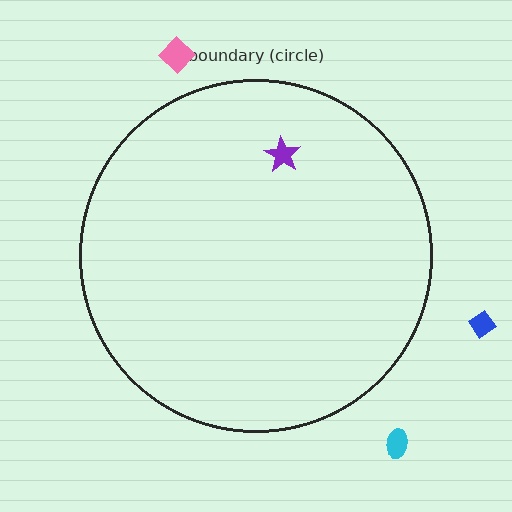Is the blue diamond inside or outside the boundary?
Outside.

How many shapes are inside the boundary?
1 inside, 3 outside.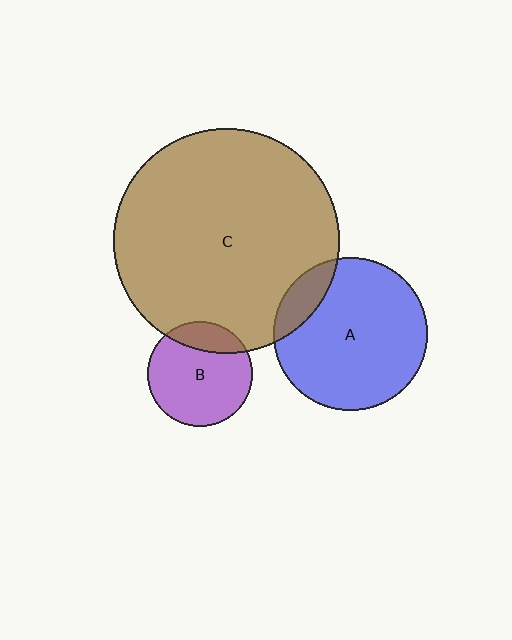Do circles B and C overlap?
Yes.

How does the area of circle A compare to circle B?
Approximately 2.1 times.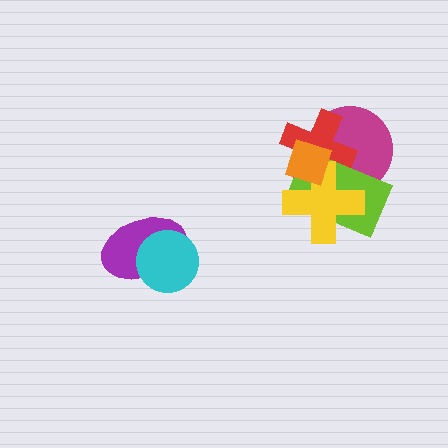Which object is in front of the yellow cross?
The orange diamond is in front of the yellow cross.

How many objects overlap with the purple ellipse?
1 object overlaps with the purple ellipse.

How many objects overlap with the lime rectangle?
4 objects overlap with the lime rectangle.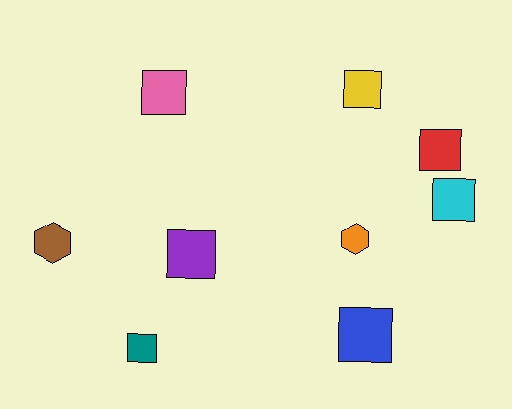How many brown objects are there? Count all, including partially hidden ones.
There is 1 brown object.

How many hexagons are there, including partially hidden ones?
There are 2 hexagons.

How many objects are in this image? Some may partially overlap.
There are 9 objects.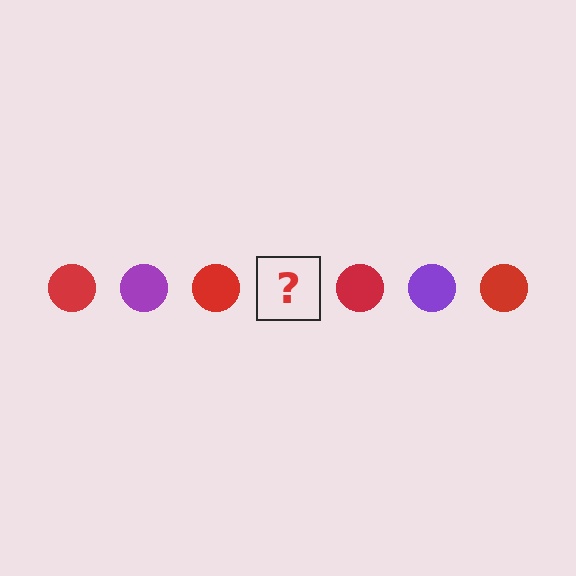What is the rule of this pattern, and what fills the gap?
The rule is that the pattern cycles through red, purple circles. The gap should be filled with a purple circle.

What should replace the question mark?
The question mark should be replaced with a purple circle.